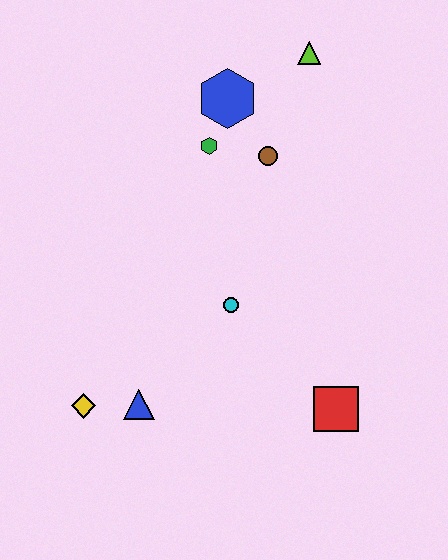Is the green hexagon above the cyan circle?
Yes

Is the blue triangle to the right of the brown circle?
No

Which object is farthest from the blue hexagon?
The yellow diamond is farthest from the blue hexagon.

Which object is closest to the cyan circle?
The blue triangle is closest to the cyan circle.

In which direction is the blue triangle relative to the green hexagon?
The blue triangle is below the green hexagon.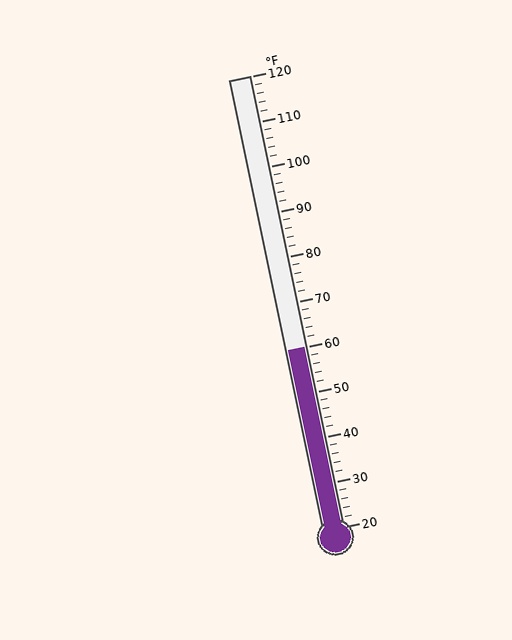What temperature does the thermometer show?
The thermometer shows approximately 60°F.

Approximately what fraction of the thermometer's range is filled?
The thermometer is filled to approximately 40% of its range.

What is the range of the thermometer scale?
The thermometer scale ranges from 20°F to 120°F.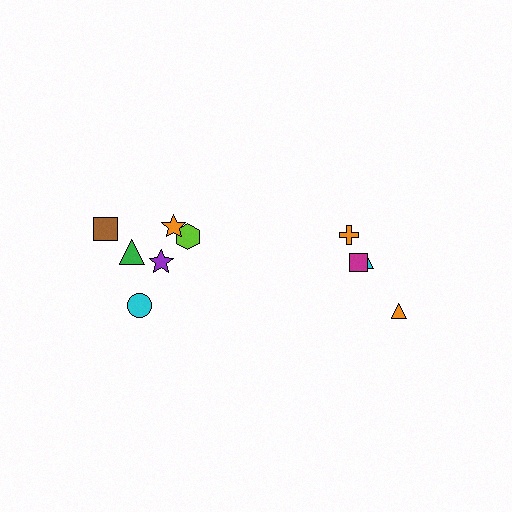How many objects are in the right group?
There are 4 objects.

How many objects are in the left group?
There are 6 objects.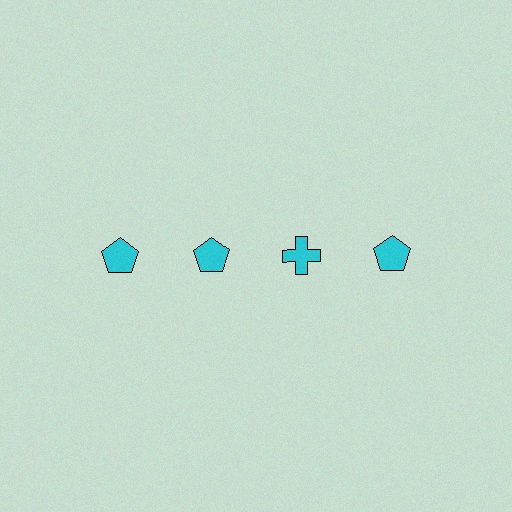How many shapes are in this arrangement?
There are 4 shapes arranged in a grid pattern.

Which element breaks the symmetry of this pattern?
The cyan cross in the top row, center column breaks the symmetry. All other shapes are cyan pentagons.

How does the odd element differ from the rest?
It has a different shape: cross instead of pentagon.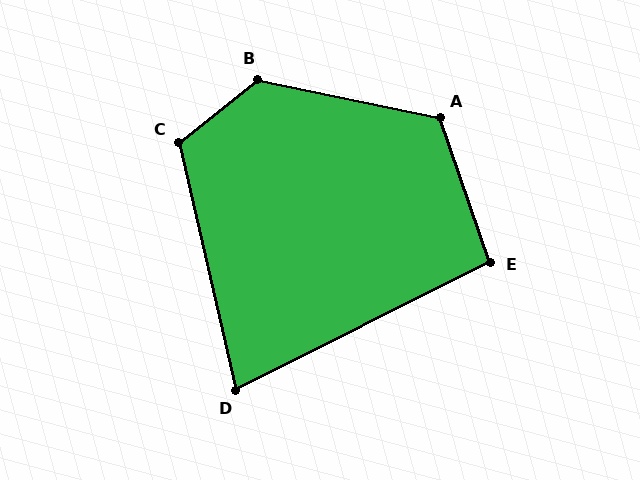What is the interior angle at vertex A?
Approximately 121 degrees (obtuse).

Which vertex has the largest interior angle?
B, at approximately 130 degrees.